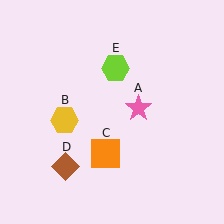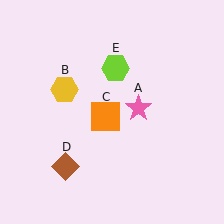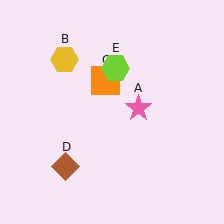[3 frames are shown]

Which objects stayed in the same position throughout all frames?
Pink star (object A) and brown diamond (object D) and lime hexagon (object E) remained stationary.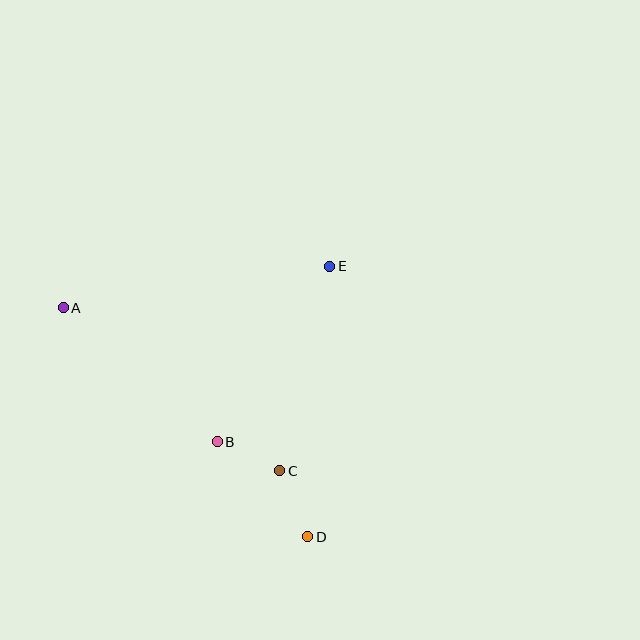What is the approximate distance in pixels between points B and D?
The distance between B and D is approximately 132 pixels.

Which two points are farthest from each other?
Points A and D are farthest from each other.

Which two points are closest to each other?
Points B and C are closest to each other.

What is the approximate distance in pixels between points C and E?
The distance between C and E is approximately 211 pixels.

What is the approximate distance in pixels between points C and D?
The distance between C and D is approximately 72 pixels.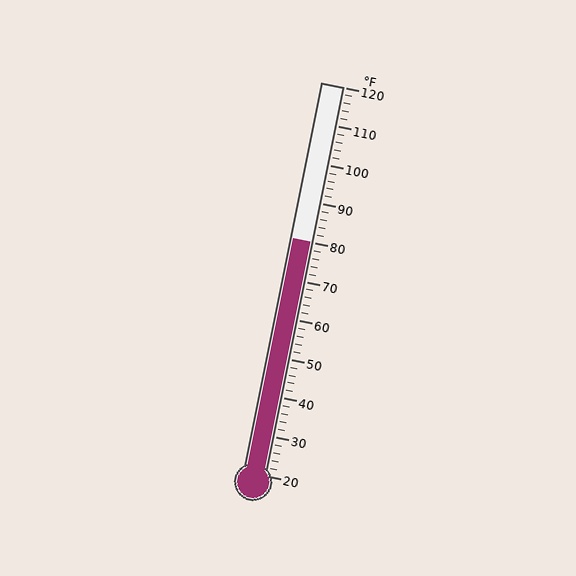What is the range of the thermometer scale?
The thermometer scale ranges from 20°F to 120°F.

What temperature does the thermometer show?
The thermometer shows approximately 80°F.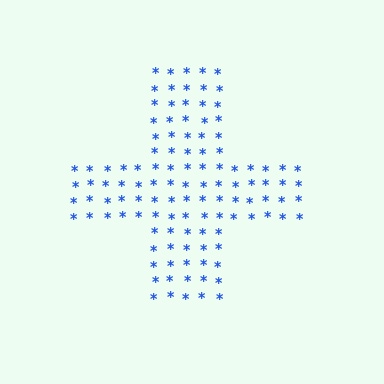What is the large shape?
The large shape is a cross.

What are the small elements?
The small elements are asterisks.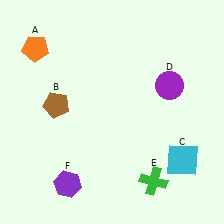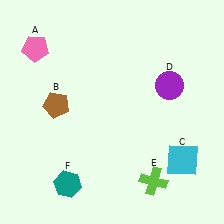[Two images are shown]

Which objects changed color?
A changed from orange to pink. E changed from green to lime. F changed from purple to teal.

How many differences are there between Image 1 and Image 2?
There are 3 differences between the two images.